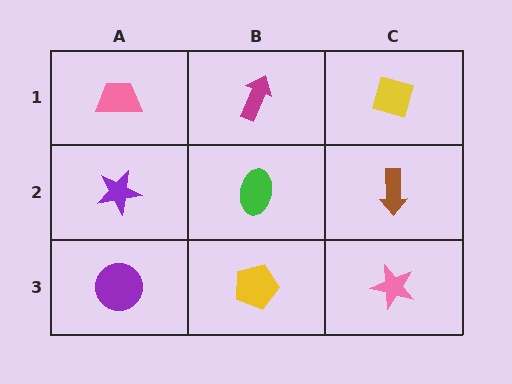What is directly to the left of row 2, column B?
A purple star.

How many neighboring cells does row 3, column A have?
2.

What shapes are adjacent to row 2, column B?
A magenta arrow (row 1, column B), a yellow pentagon (row 3, column B), a purple star (row 2, column A), a brown arrow (row 2, column C).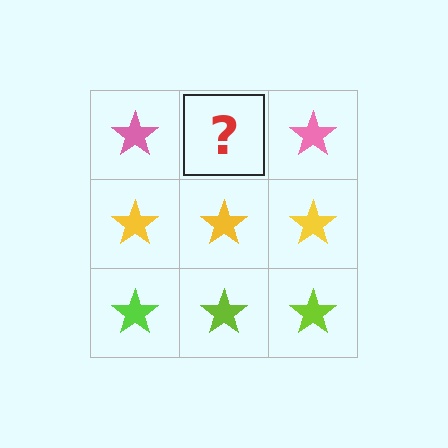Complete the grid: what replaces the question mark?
The question mark should be replaced with a pink star.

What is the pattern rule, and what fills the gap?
The rule is that each row has a consistent color. The gap should be filled with a pink star.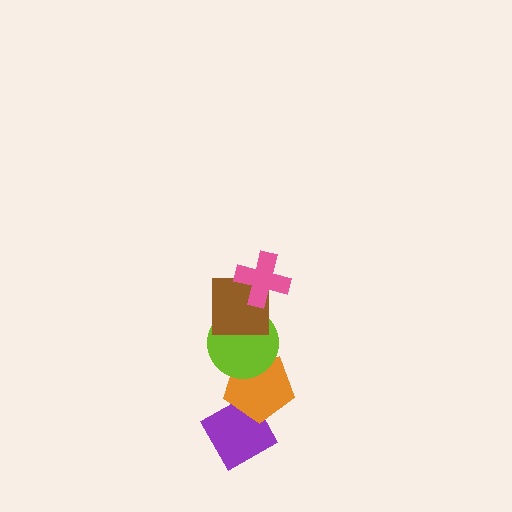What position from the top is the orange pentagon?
The orange pentagon is 4th from the top.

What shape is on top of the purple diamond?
The orange pentagon is on top of the purple diamond.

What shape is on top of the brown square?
The pink cross is on top of the brown square.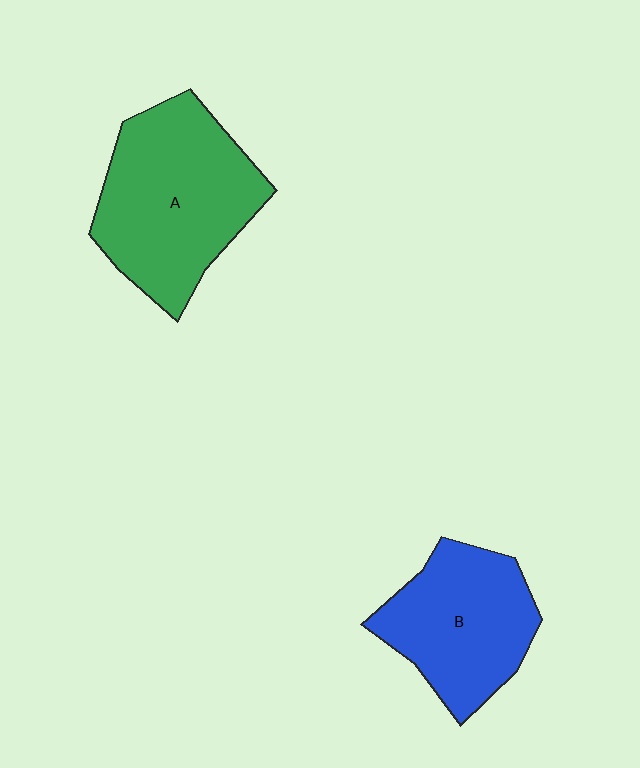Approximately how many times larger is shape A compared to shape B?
Approximately 1.3 times.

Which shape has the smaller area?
Shape B (blue).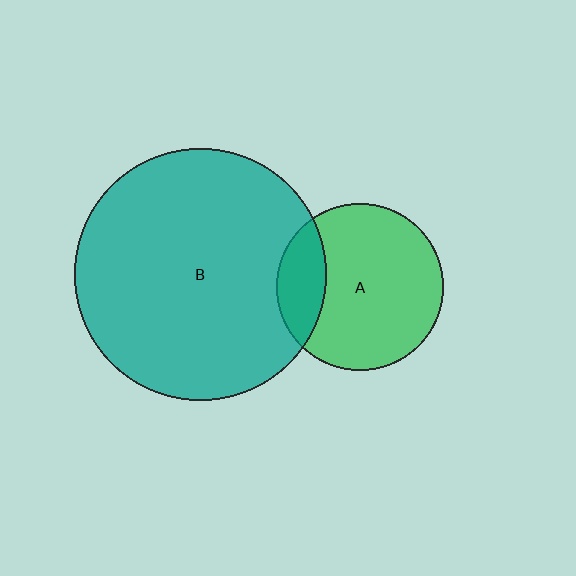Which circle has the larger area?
Circle B (teal).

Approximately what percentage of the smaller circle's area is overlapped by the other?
Approximately 20%.